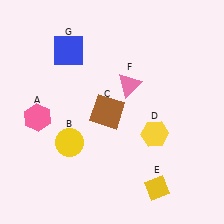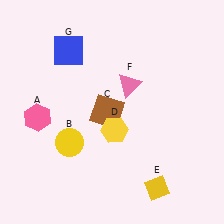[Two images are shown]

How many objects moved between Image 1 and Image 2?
1 object moved between the two images.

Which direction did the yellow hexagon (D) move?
The yellow hexagon (D) moved left.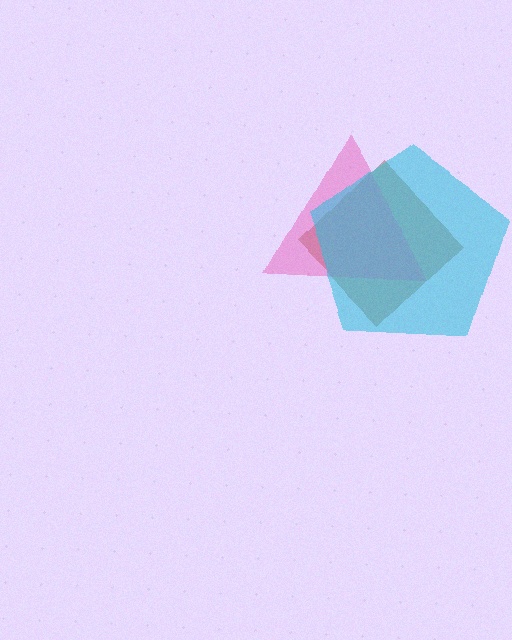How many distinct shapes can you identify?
There are 3 distinct shapes: a brown diamond, a pink triangle, a cyan pentagon.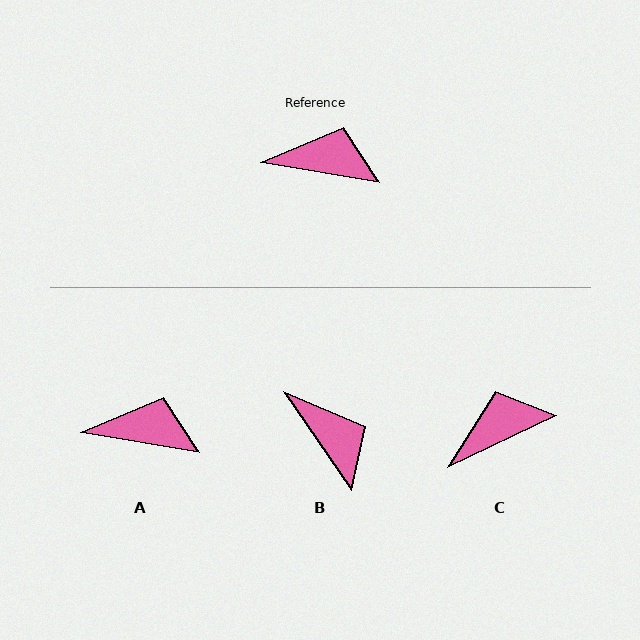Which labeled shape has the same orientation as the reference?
A.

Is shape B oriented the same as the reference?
No, it is off by about 46 degrees.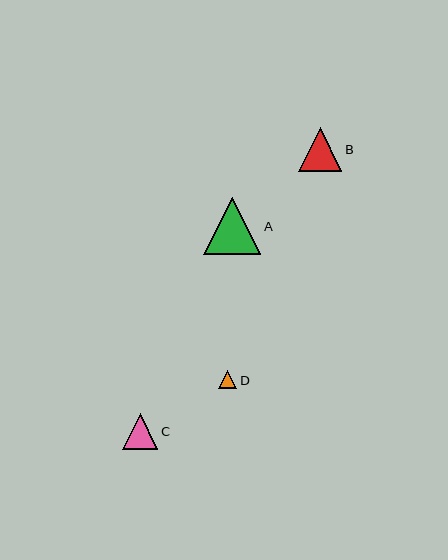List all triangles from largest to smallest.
From largest to smallest: A, B, C, D.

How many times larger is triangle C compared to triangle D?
Triangle C is approximately 2.0 times the size of triangle D.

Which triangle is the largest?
Triangle A is the largest with a size of approximately 57 pixels.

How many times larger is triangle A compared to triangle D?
Triangle A is approximately 3.2 times the size of triangle D.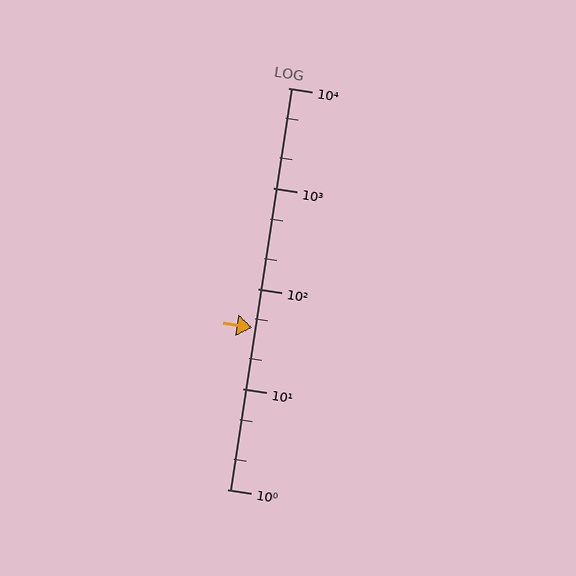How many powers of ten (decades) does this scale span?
The scale spans 4 decades, from 1 to 10000.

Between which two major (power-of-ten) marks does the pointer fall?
The pointer is between 10 and 100.